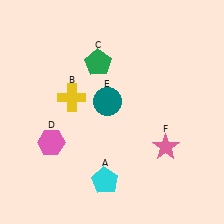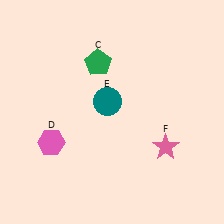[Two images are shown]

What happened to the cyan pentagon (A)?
The cyan pentagon (A) was removed in Image 2. It was in the bottom-left area of Image 1.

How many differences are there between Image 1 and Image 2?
There are 2 differences between the two images.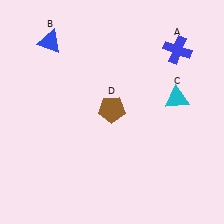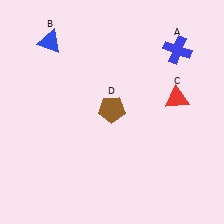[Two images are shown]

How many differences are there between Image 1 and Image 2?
There is 1 difference between the two images.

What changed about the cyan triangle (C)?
In Image 1, C is cyan. In Image 2, it changed to red.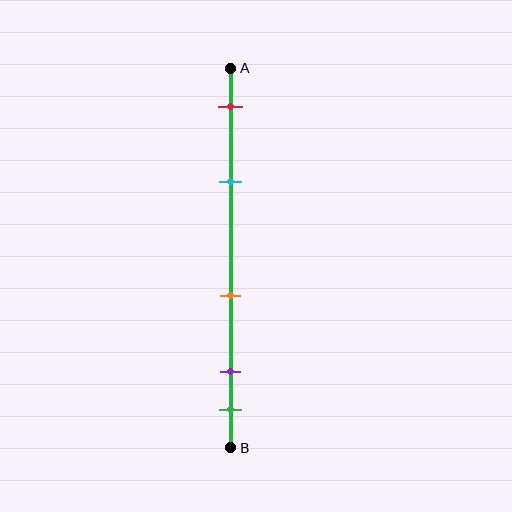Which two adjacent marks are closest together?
The purple and green marks are the closest adjacent pair.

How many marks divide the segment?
There are 5 marks dividing the segment.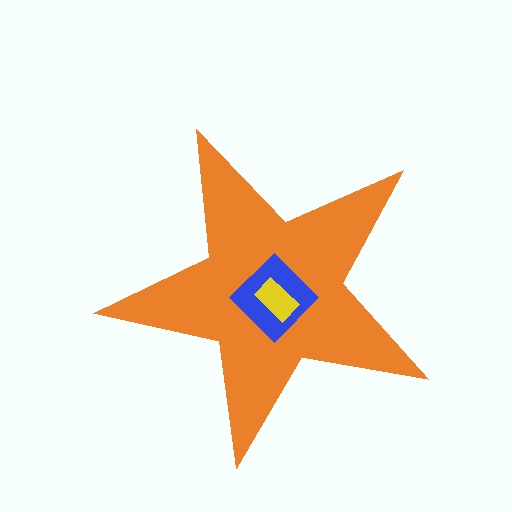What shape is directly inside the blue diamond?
The yellow rectangle.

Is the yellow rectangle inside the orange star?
Yes.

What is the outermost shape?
The orange star.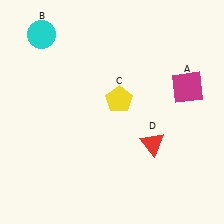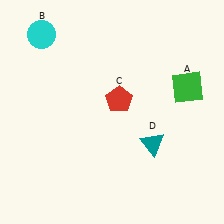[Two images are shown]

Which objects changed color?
A changed from magenta to green. C changed from yellow to red. D changed from red to teal.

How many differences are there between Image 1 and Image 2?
There are 3 differences between the two images.